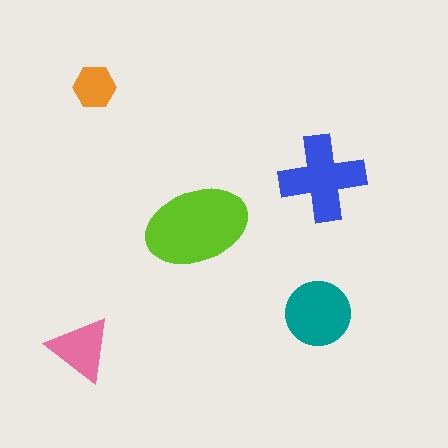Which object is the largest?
The lime ellipse.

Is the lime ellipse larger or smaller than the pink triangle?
Larger.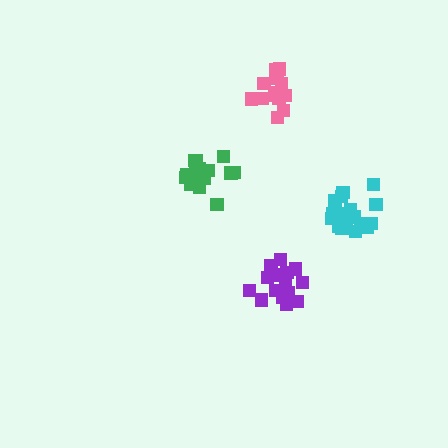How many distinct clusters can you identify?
There are 4 distinct clusters.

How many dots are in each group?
Group 1: 17 dots, Group 2: 20 dots, Group 3: 17 dots, Group 4: 15 dots (69 total).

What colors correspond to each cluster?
The clusters are colored: green, cyan, purple, pink.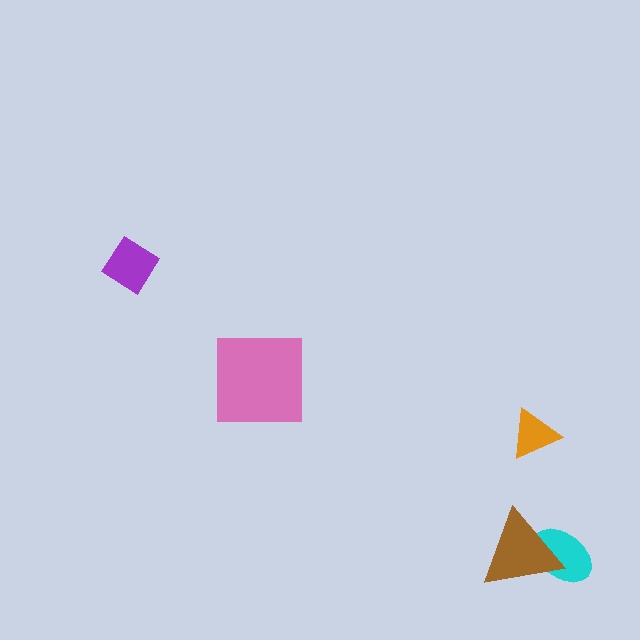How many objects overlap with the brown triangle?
1 object overlaps with the brown triangle.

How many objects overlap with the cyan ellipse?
1 object overlaps with the cyan ellipse.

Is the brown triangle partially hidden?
No, no other shape covers it.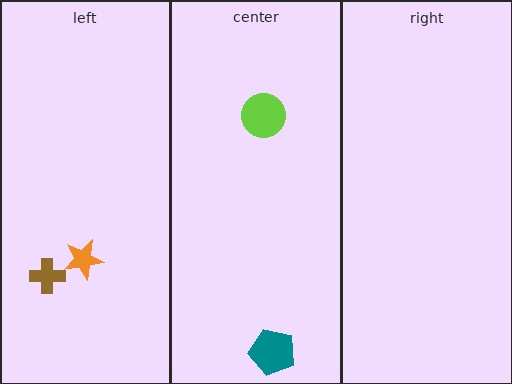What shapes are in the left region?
The orange star, the brown cross.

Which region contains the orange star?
The left region.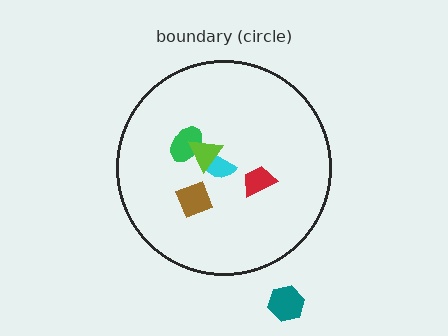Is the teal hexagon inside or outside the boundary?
Outside.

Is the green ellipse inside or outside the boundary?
Inside.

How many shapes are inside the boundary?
5 inside, 1 outside.